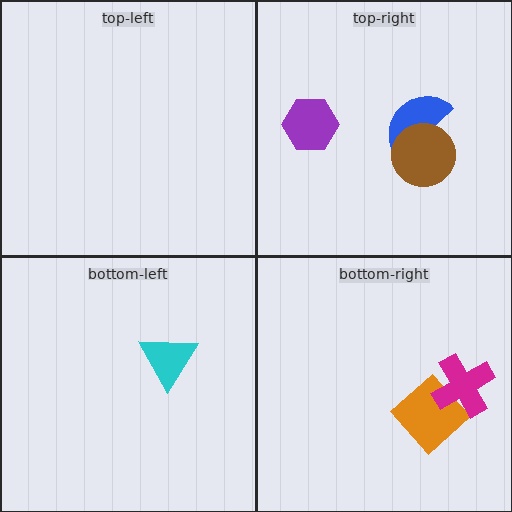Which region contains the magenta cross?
The bottom-right region.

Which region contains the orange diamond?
The bottom-right region.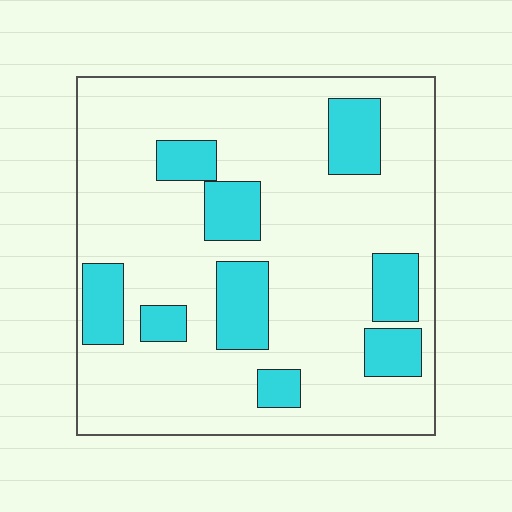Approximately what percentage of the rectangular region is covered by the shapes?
Approximately 20%.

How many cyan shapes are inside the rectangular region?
9.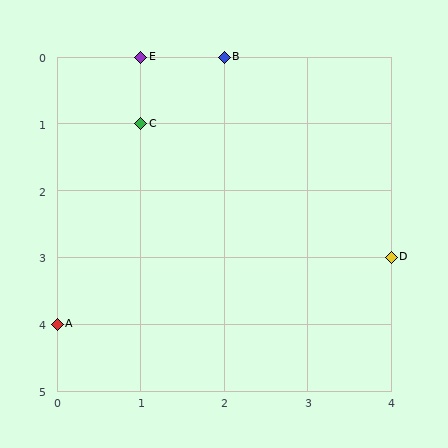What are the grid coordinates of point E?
Point E is at grid coordinates (1, 0).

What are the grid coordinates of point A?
Point A is at grid coordinates (0, 4).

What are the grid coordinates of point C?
Point C is at grid coordinates (1, 1).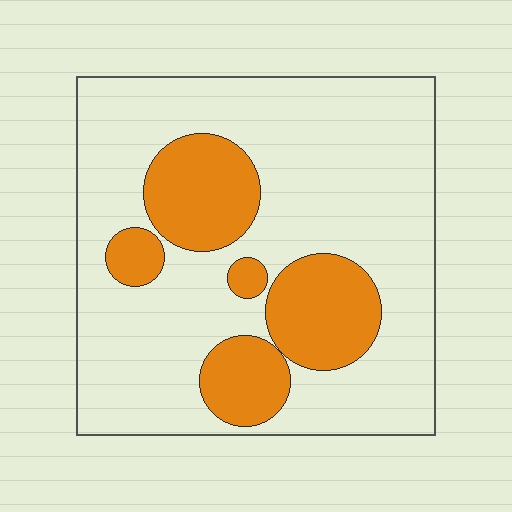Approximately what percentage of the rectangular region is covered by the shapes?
Approximately 25%.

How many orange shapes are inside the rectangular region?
5.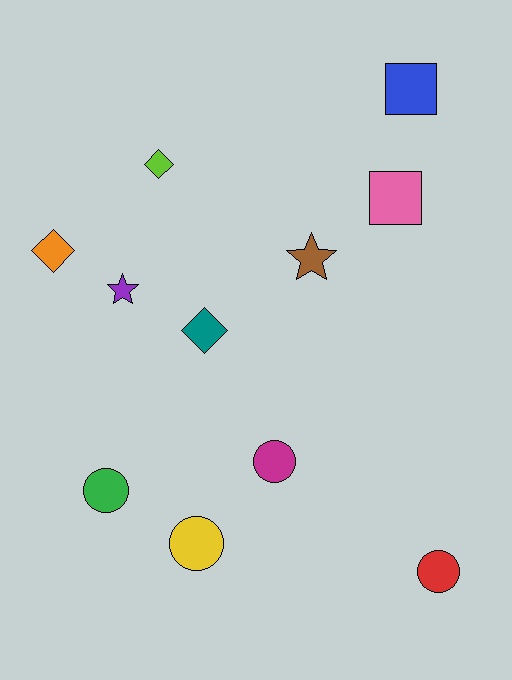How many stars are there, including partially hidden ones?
There are 2 stars.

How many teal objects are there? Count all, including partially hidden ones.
There is 1 teal object.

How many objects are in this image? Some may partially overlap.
There are 11 objects.